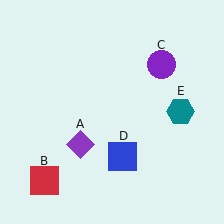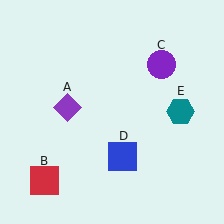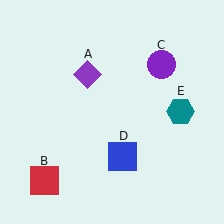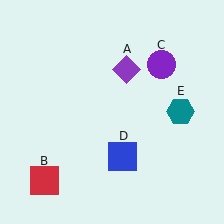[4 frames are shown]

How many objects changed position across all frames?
1 object changed position: purple diamond (object A).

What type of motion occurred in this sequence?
The purple diamond (object A) rotated clockwise around the center of the scene.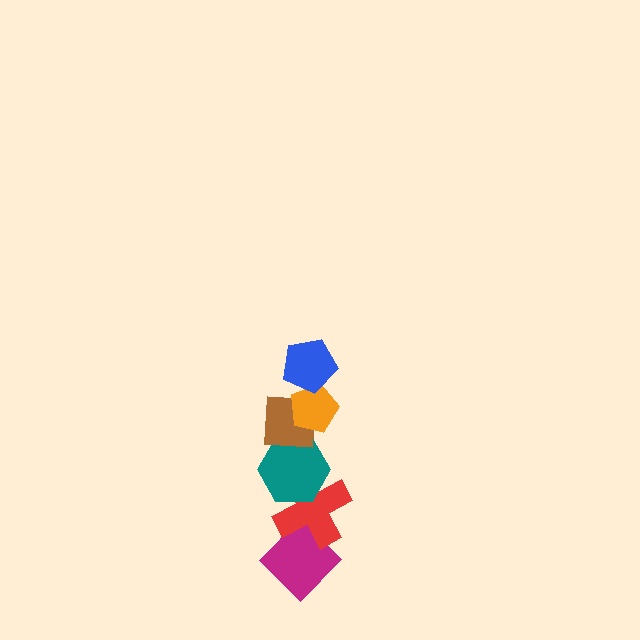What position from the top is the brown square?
The brown square is 3rd from the top.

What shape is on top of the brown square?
The orange pentagon is on top of the brown square.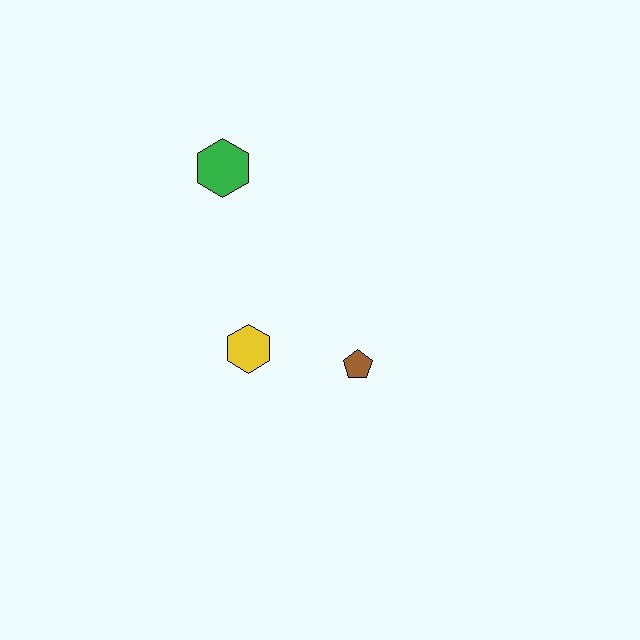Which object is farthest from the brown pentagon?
The green hexagon is farthest from the brown pentagon.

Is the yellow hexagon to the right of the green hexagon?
Yes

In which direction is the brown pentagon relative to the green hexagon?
The brown pentagon is below the green hexagon.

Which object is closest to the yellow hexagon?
The brown pentagon is closest to the yellow hexagon.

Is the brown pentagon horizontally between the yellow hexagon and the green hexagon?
No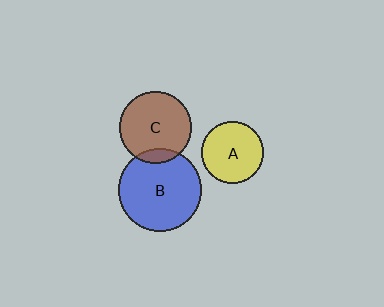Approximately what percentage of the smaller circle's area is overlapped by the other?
Approximately 10%.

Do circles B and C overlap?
Yes.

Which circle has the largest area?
Circle B (blue).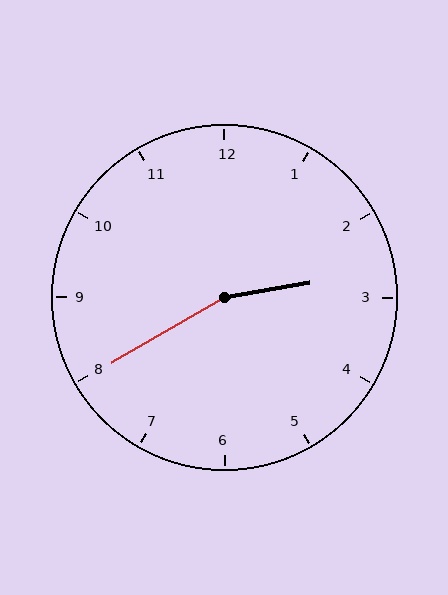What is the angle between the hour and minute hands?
Approximately 160 degrees.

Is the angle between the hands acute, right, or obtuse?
It is obtuse.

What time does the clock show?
2:40.